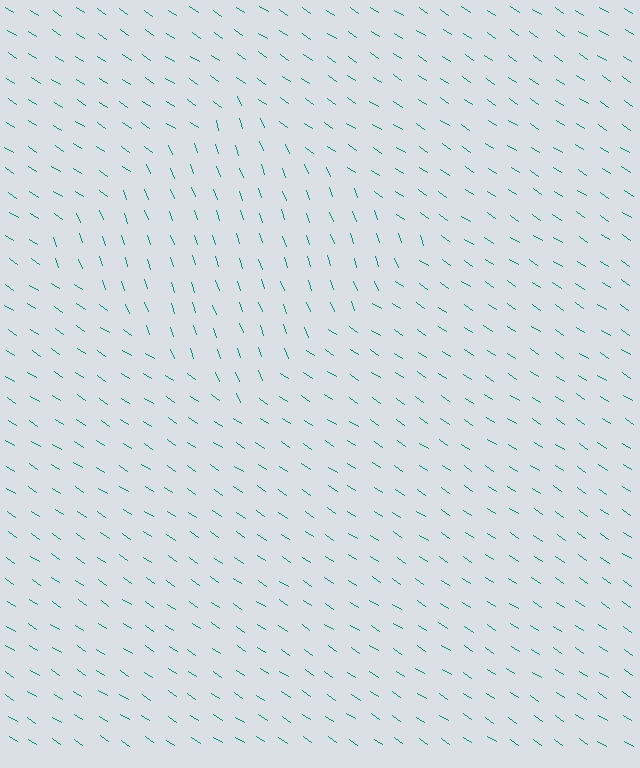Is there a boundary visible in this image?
Yes, there is a texture boundary formed by a change in line orientation.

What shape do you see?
I see a diamond.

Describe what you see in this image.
The image is filled with small teal line segments. A diamond region in the image has lines oriented differently from the surrounding lines, creating a visible texture boundary.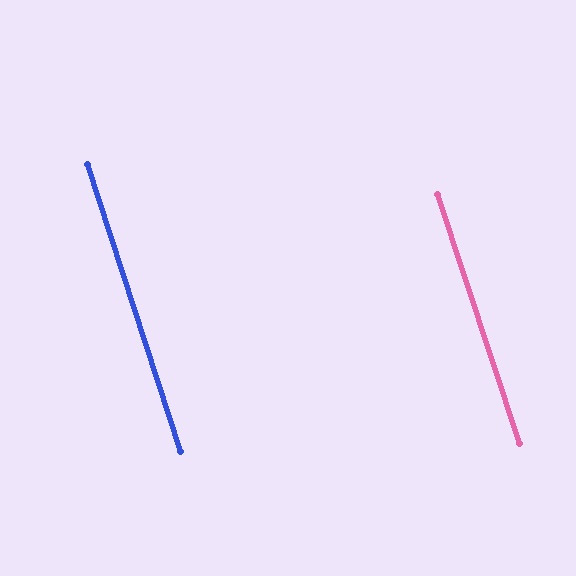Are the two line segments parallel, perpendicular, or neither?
Parallel — their directions differ by only 0.4°.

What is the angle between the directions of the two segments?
Approximately 0 degrees.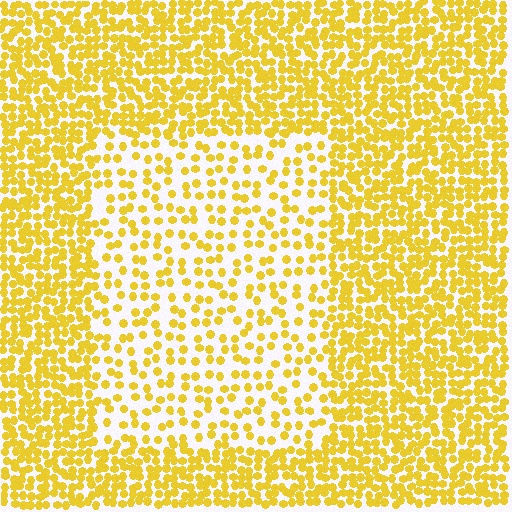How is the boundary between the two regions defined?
The boundary is defined by a change in element density (approximately 2.3x ratio). All elements are the same color, size, and shape.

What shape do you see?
I see a rectangle.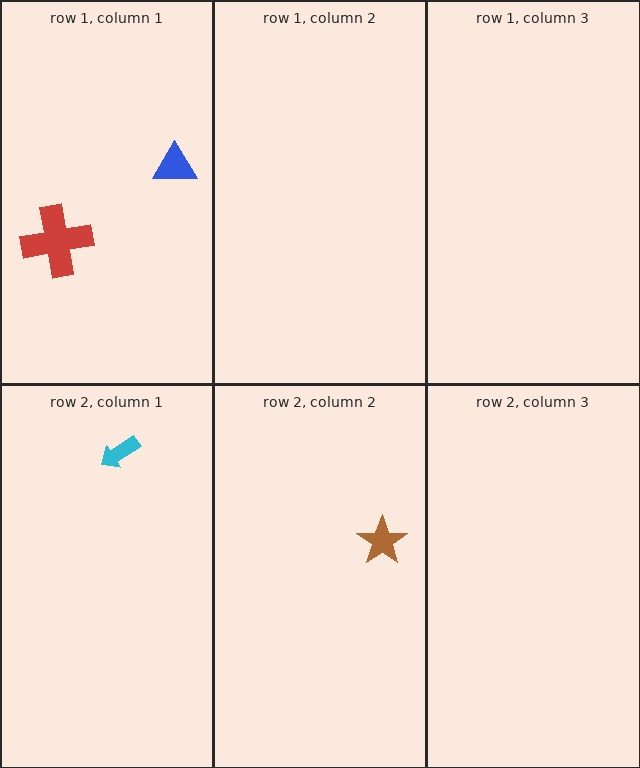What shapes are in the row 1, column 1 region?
The red cross, the blue triangle.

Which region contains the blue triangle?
The row 1, column 1 region.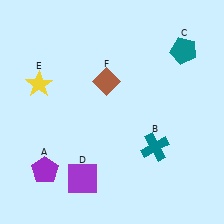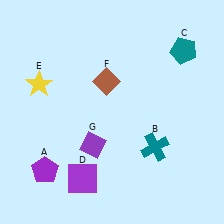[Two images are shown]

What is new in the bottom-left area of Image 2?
A purple diamond (G) was added in the bottom-left area of Image 2.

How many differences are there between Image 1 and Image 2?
There is 1 difference between the two images.